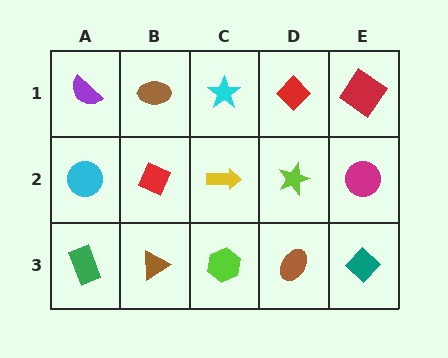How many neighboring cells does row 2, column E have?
3.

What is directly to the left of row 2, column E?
A lime star.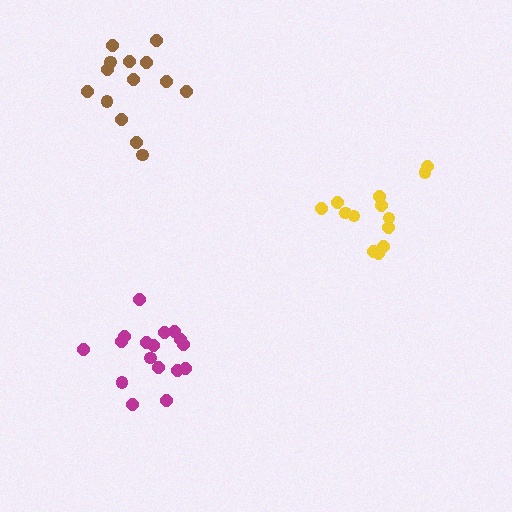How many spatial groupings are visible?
There are 3 spatial groupings.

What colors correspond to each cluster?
The clusters are colored: yellow, brown, magenta.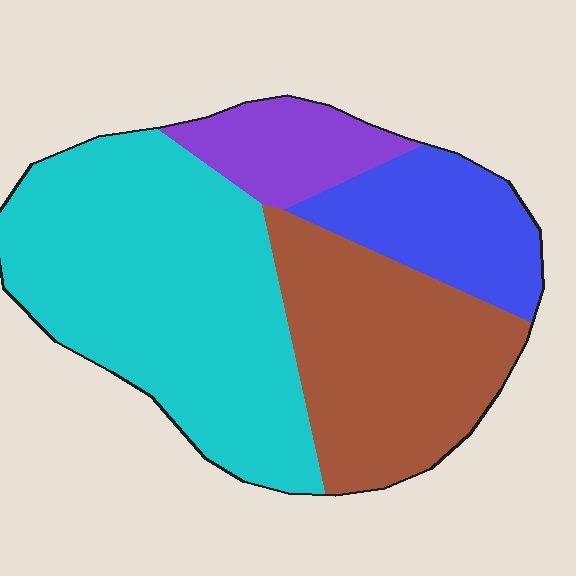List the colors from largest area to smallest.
From largest to smallest: cyan, brown, blue, purple.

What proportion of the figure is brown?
Brown covers roughly 30% of the figure.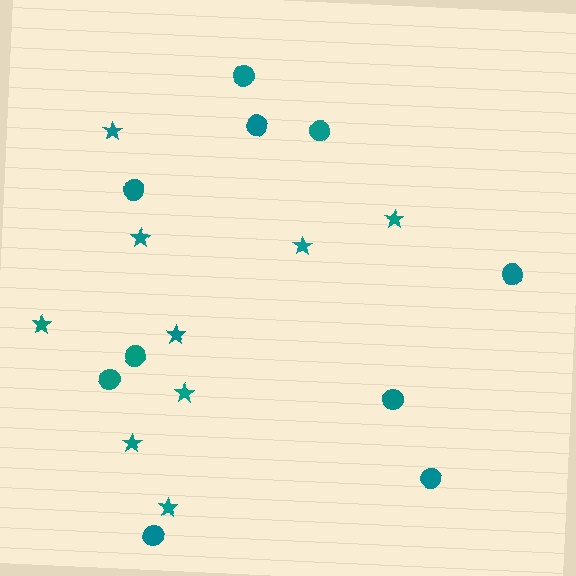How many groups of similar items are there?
There are 2 groups: one group of circles (10) and one group of stars (9).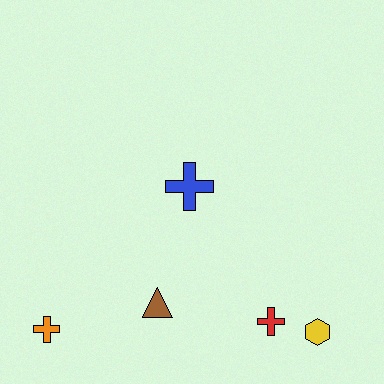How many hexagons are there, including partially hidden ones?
There is 1 hexagon.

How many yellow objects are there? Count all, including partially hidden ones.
There is 1 yellow object.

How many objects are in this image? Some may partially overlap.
There are 5 objects.